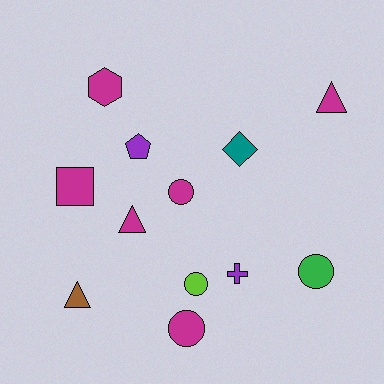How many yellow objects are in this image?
There are no yellow objects.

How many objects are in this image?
There are 12 objects.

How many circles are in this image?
There are 4 circles.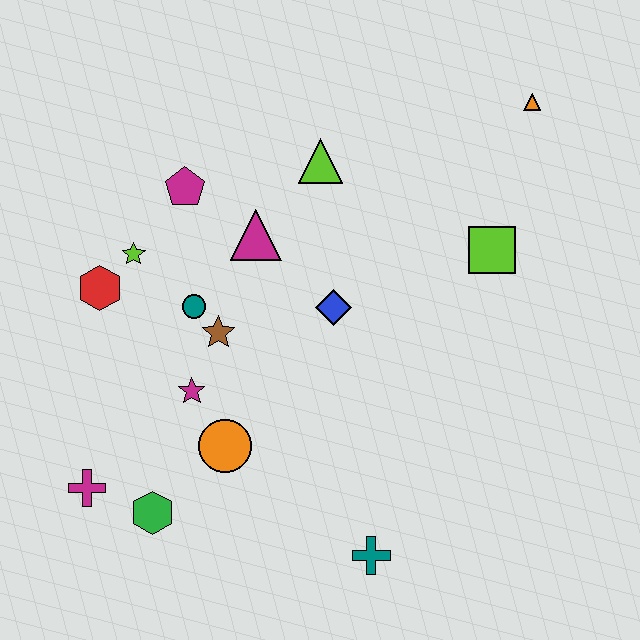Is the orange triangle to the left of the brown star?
No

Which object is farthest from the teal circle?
The orange triangle is farthest from the teal circle.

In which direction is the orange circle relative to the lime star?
The orange circle is below the lime star.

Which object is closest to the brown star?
The teal circle is closest to the brown star.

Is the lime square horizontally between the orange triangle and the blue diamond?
Yes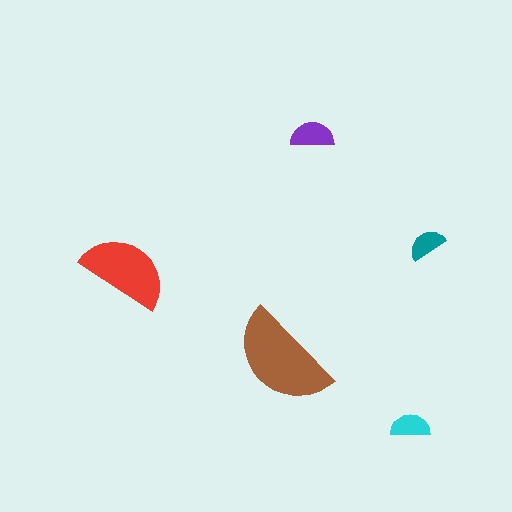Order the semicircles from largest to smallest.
the brown one, the red one, the purple one, the cyan one, the teal one.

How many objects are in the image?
There are 5 objects in the image.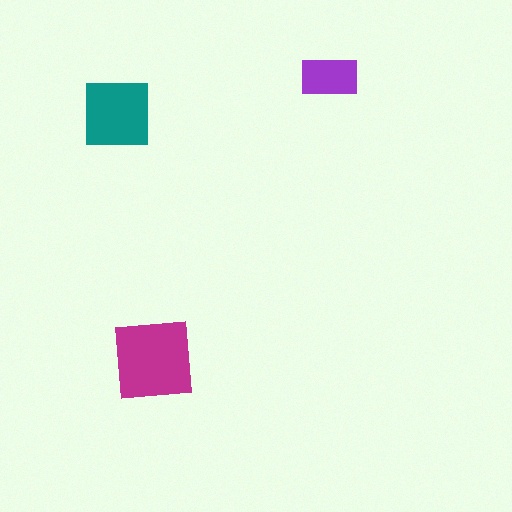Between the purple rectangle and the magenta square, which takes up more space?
The magenta square.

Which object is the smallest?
The purple rectangle.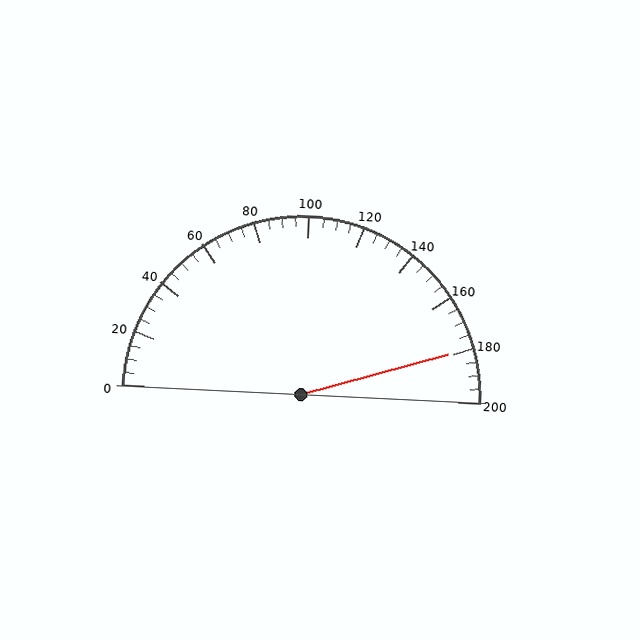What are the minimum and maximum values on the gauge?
The gauge ranges from 0 to 200.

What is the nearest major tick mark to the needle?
The nearest major tick mark is 180.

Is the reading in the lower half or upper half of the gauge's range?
The reading is in the upper half of the range (0 to 200).